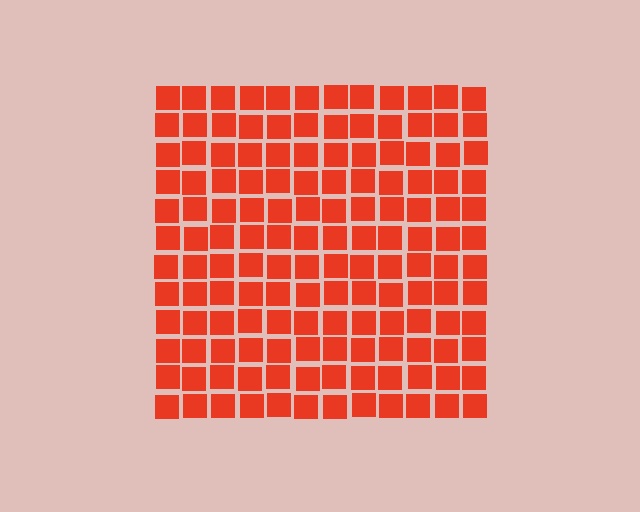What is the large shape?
The large shape is a square.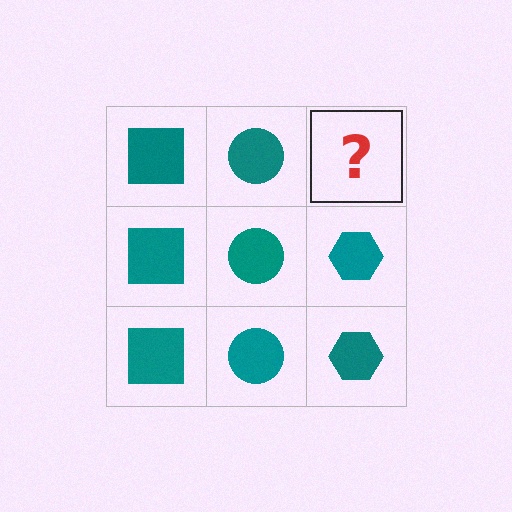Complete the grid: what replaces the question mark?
The question mark should be replaced with a teal hexagon.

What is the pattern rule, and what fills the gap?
The rule is that each column has a consistent shape. The gap should be filled with a teal hexagon.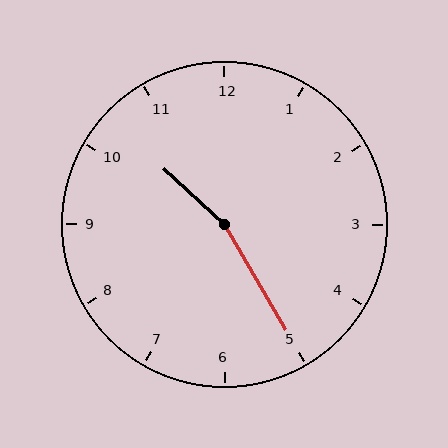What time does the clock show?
10:25.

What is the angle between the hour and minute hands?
Approximately 162 degrees.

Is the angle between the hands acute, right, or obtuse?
It is obtuse.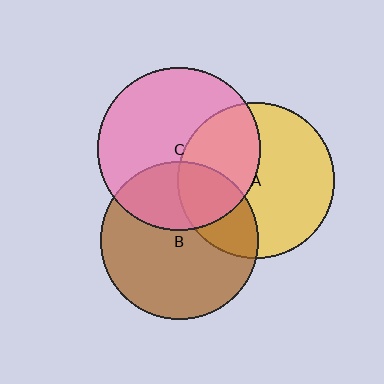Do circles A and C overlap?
Yes.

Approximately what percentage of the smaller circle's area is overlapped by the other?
Approximately 40%.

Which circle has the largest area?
Circle C (pink).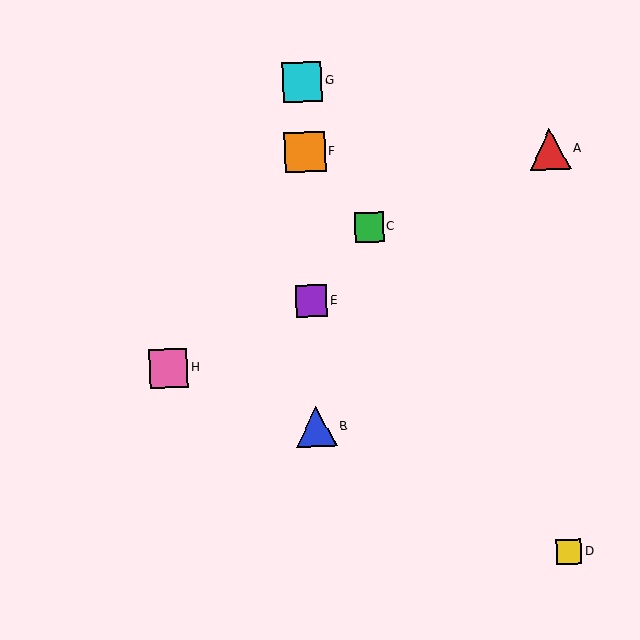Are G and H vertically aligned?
No, G is at x≈302 and H is at x≈168.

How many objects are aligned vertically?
4 objects (B, E, F, G) are aligned vertically.